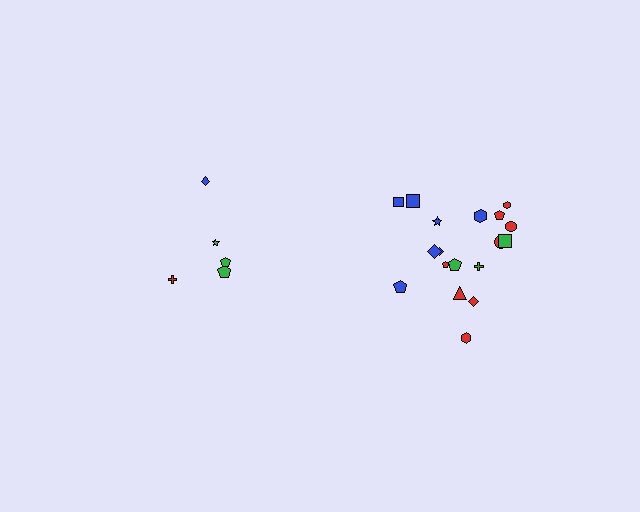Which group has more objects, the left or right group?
The right group.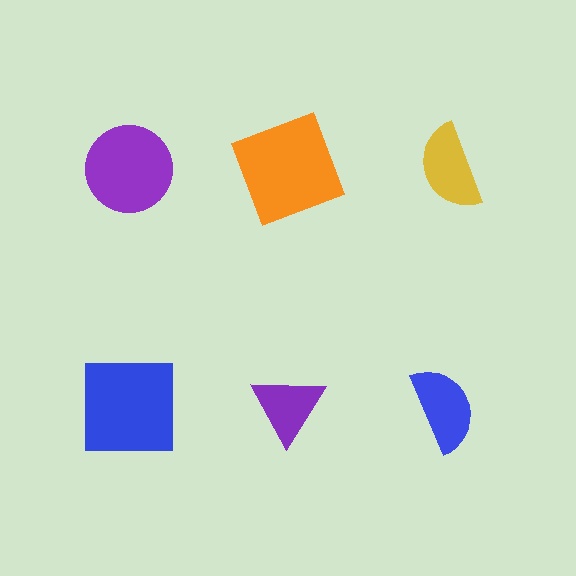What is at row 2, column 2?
A purple triangle.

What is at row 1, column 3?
A yellow semicircle.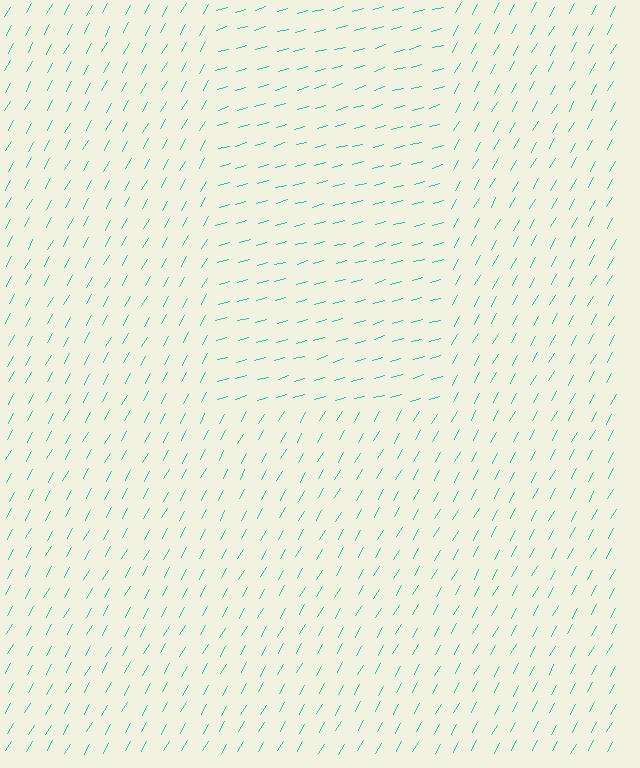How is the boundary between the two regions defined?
The boundary is defined purely by a change in line orientation (approximately 45 degrees difference). All lines are the same color and thickness.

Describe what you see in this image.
The image is filled with small cyan line segments. A rectangle region in the image has lines oriented differently from the surrounding lines, creating a visible texture boundary.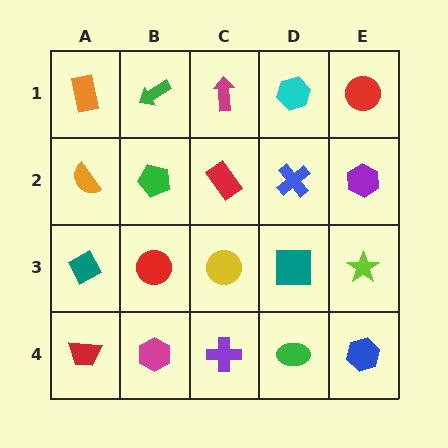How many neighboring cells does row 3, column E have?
3.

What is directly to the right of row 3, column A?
A red circle.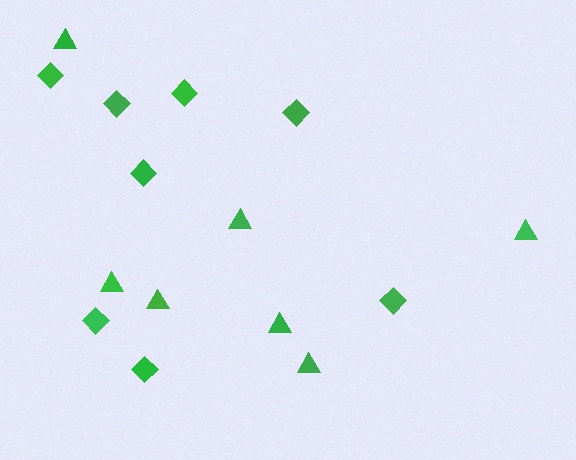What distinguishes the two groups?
There are 2 groups: one group of diamonds (8) and one group of triangles (7).